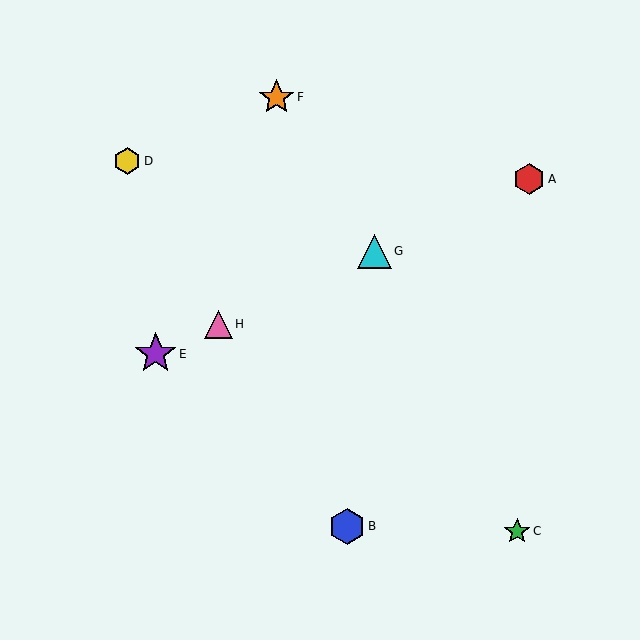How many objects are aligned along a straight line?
4 objects (A, E, G, H) are aligned along a straight line.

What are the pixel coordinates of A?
Object A is at (529, 179).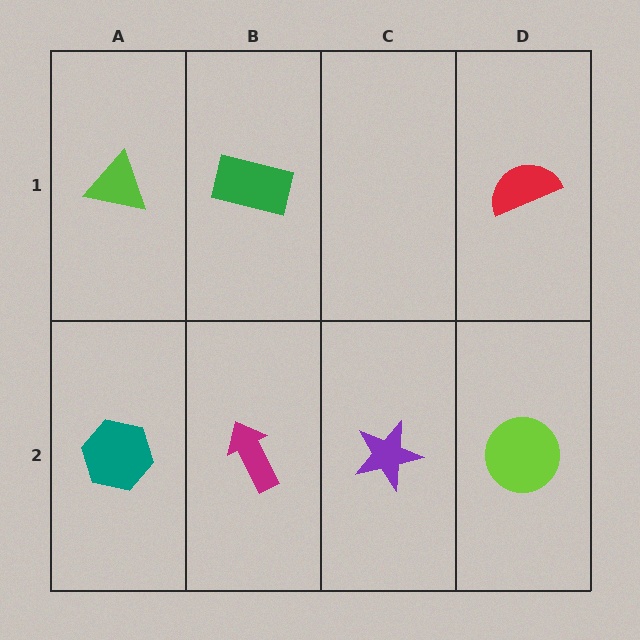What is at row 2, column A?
A teal hexagon.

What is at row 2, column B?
A magenta arrow.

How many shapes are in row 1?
3 shapes.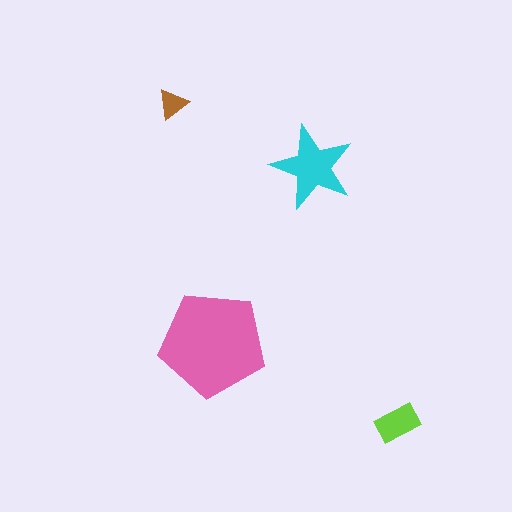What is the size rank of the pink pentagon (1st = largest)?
1st.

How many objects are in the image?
There are 4 objects in the image.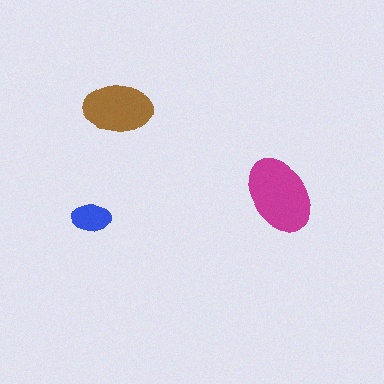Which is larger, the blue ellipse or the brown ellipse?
The brown one.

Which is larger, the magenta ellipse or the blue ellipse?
The magenta one.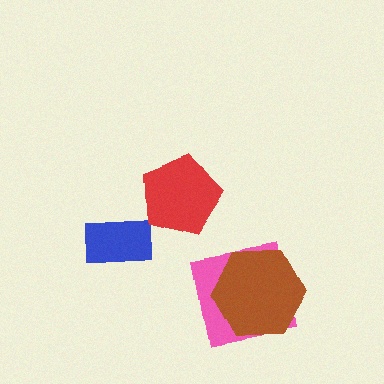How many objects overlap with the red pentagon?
0 objects overlap with the red pentagon.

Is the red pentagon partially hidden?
No, no other shape covers it.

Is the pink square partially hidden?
Yes, it is partially covered by another shape.